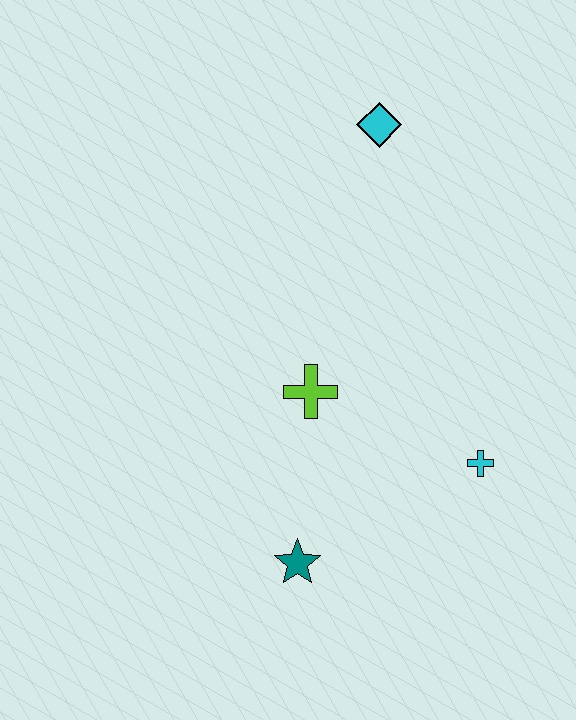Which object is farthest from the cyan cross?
The cyan diamond is farthest from the cyan cross.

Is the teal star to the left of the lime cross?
Yes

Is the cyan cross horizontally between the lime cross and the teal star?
No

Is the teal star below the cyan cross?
Yes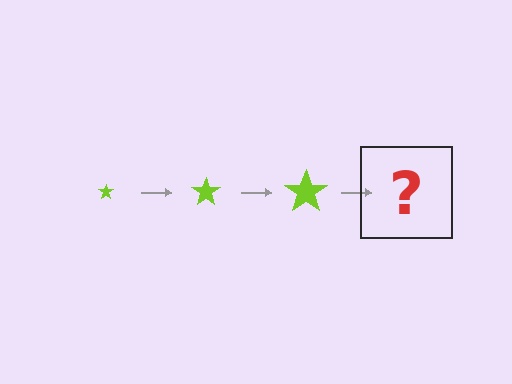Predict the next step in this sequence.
The next step is a lime star, larger than the previous one.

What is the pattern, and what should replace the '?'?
The pattern is that the star gets progressively larger each step. The '?' should be a lime star, larger than the previous one.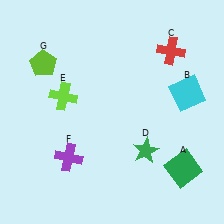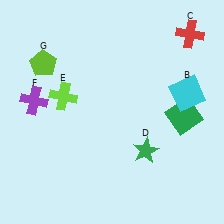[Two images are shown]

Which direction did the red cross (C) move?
The red cross (C) moved right.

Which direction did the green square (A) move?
The green square (A) moved up.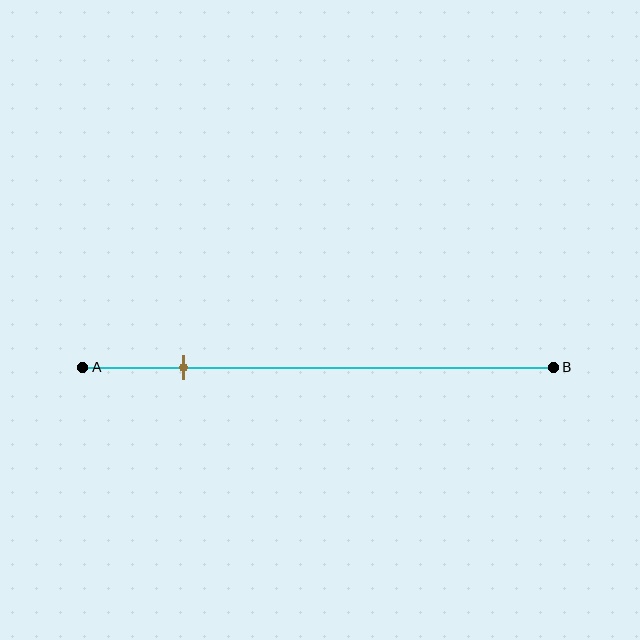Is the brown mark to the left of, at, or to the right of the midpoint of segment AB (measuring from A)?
The brown mark is to the left of the midpoint of segment AB.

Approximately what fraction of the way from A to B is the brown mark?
The brown mark is approximately 20% of the way from A to B.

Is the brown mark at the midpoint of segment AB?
No, the mark is at about 20% from A, not at the 50% midpoint.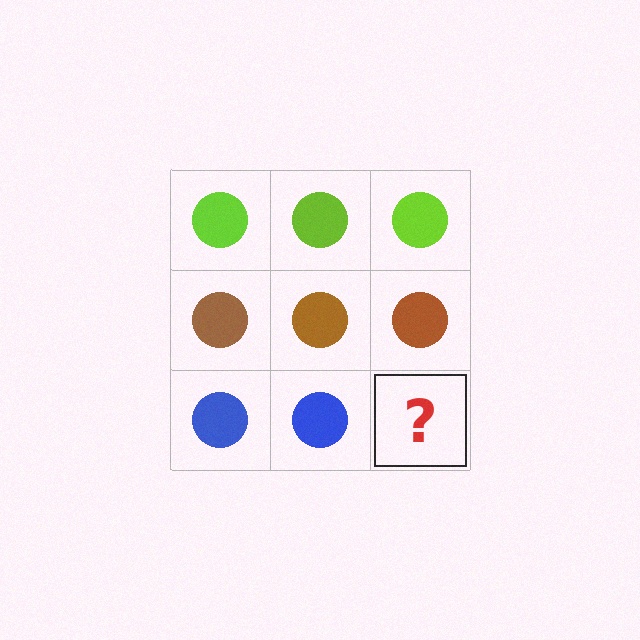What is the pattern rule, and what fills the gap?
The rule is that each row has a consistent color. The gap should be filled with a blue circle.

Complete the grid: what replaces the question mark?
The question mark should be replaced with a blue circle.